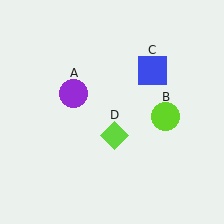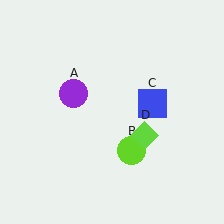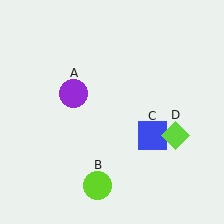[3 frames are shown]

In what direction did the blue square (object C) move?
The blue square (object C) moved down.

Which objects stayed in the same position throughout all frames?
Purple circle (object A) remained stationary.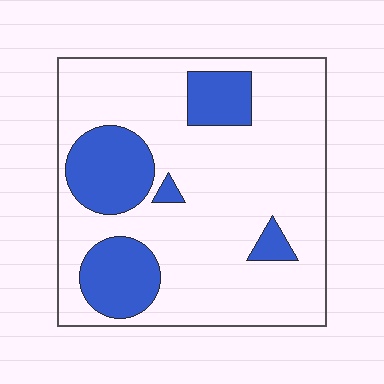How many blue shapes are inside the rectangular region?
5.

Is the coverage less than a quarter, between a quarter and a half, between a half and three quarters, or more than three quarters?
Less than a quarter.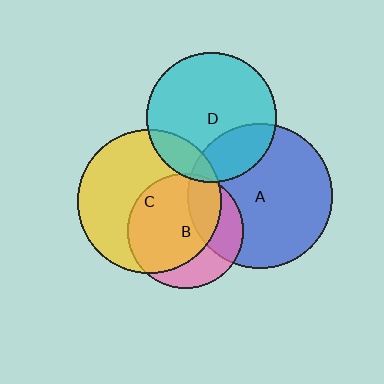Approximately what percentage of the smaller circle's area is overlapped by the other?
Approximately 25%.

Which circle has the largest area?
Circle A (blue).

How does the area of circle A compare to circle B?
Approximately 1.6 times.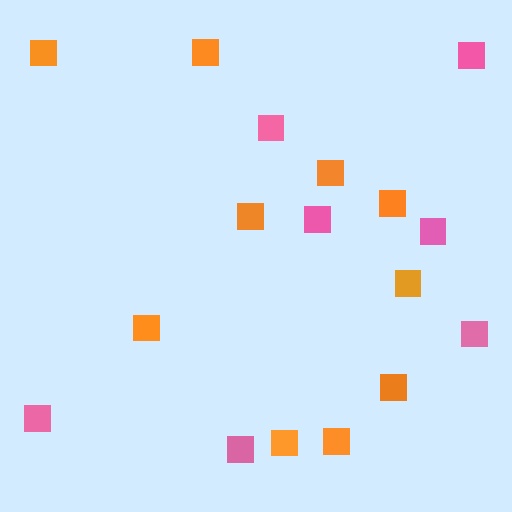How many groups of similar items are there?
There are 2 groups: one group of pink squares (7) and one group of orange squares (10).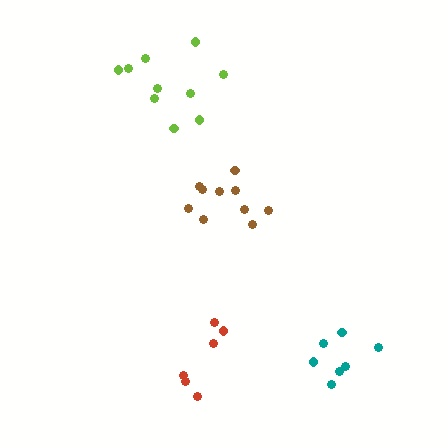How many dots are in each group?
Group 1: 7 dots, Group 2: 6 dots, Group 3: 10 dots, Group 4: 10 dots (33 total).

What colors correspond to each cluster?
The clusters are colored: teal, red, brown, lime.